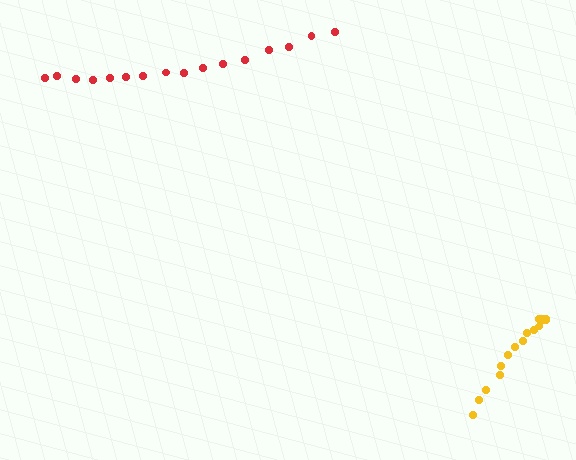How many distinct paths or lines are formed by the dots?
There are 2 distinct paths.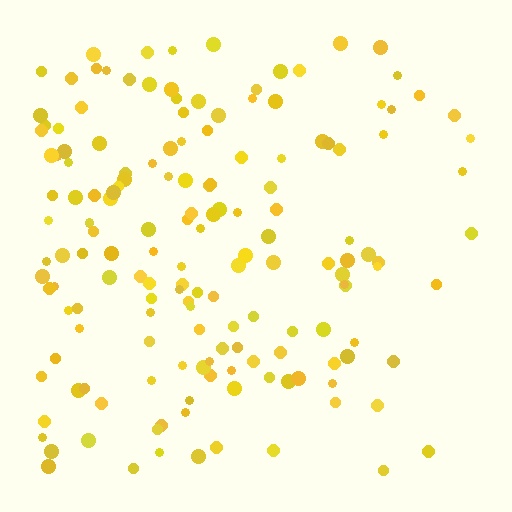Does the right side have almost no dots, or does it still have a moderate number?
Still a moderate number, just noticeably fewer than the left.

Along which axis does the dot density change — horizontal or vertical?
Horizontal.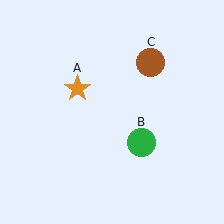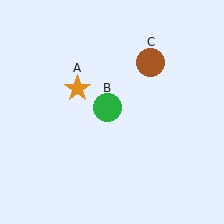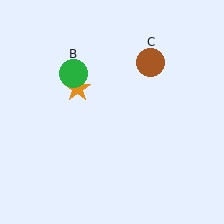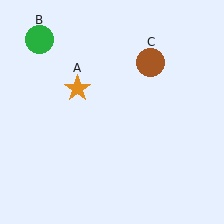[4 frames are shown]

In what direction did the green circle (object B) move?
The green circle (object B) moved up and to the left.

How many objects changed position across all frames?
1 object changed position: green circle (object B).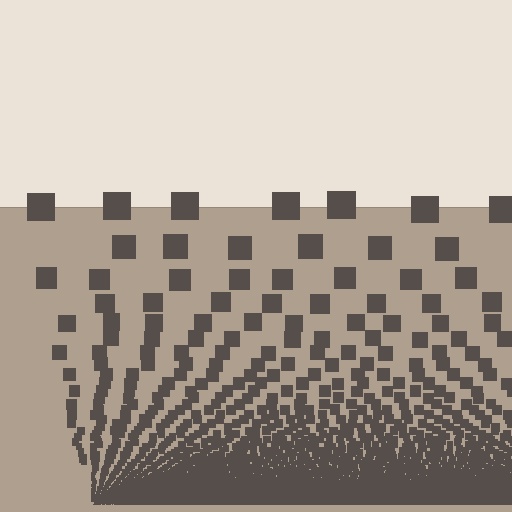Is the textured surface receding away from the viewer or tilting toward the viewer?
The surface appears to tilt toward the viewer. Texture elements get larger and sparser toward the top.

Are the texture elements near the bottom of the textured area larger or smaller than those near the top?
Smaller. The gradient is inverted — elements near the bottom are smaller and denser.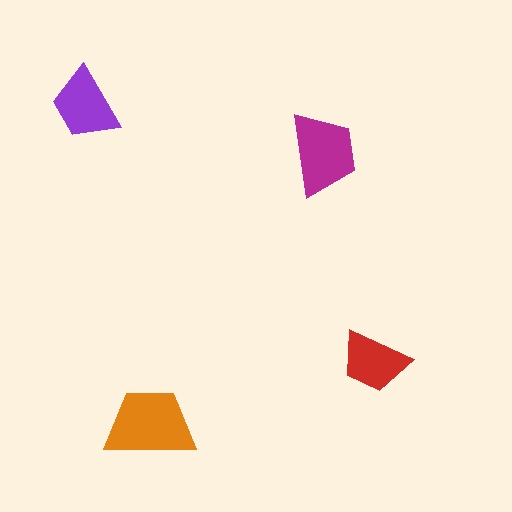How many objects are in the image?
There are 4 objects in the image.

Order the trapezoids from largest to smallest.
the orange one, the magenta one, the purple one, the red one.